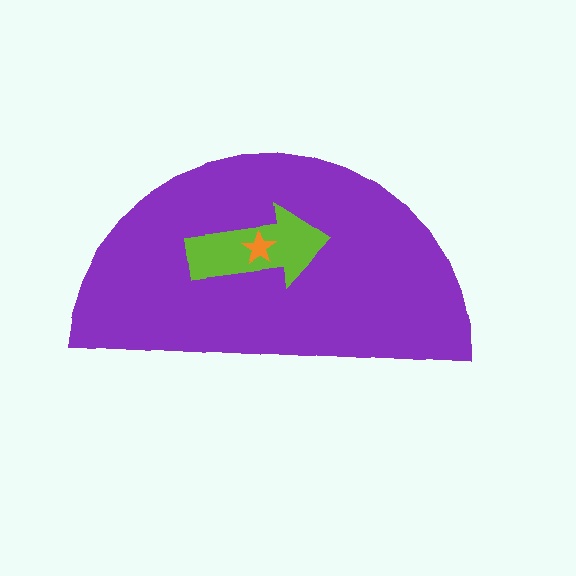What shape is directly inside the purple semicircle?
The lime arrow.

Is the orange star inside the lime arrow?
Yes.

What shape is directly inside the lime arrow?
The orange star.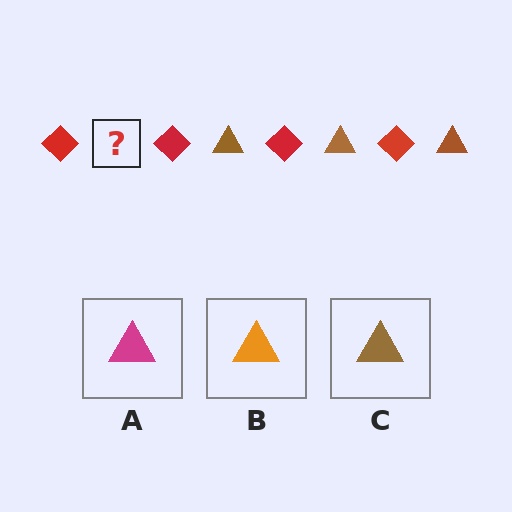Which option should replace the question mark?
Option C.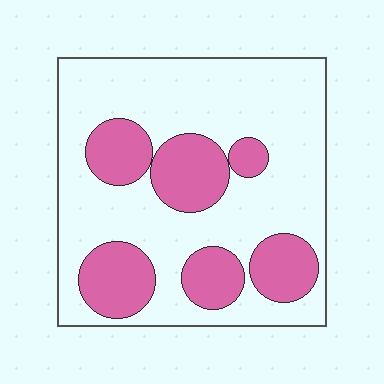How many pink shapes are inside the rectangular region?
6.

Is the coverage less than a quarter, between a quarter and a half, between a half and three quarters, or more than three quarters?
Between a quarter and a half.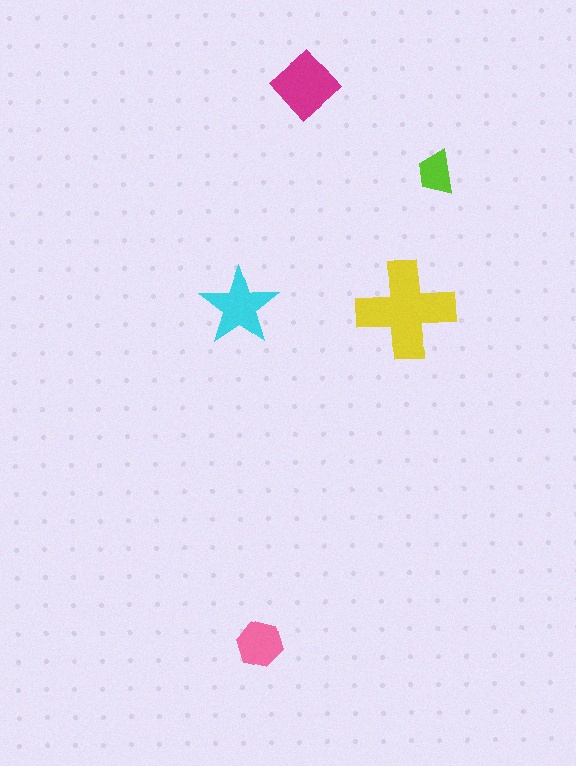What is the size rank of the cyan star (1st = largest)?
3rd.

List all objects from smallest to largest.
The lime trapezoid, the pink hexagon, the cyan star, the magenta diamond, the yellow cross.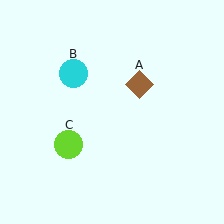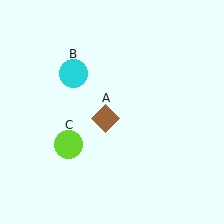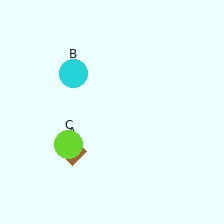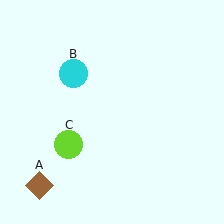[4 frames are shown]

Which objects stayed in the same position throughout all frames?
Cyan circle (object B) and lime circle (object C) remained stationary.